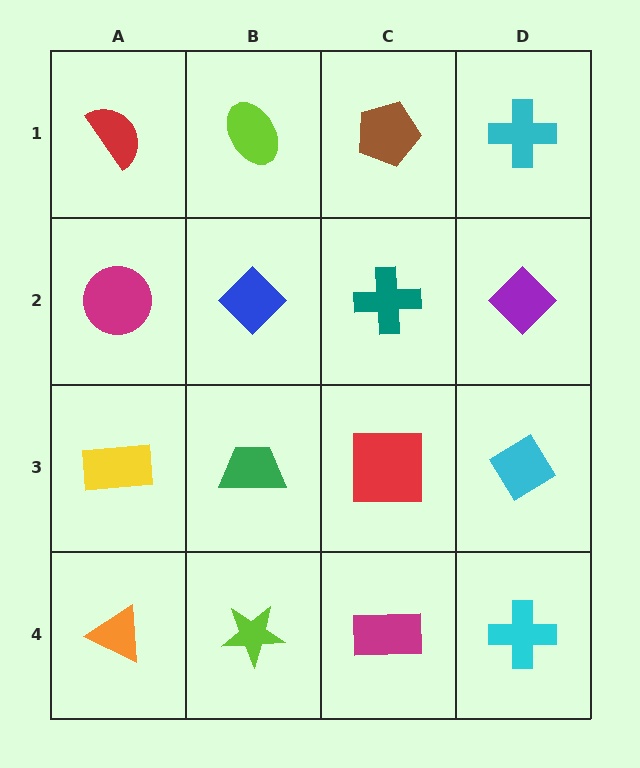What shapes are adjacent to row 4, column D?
A cyan diamond (row 3, column D), a magenta rectangle (row 4, column C).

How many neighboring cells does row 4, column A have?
2.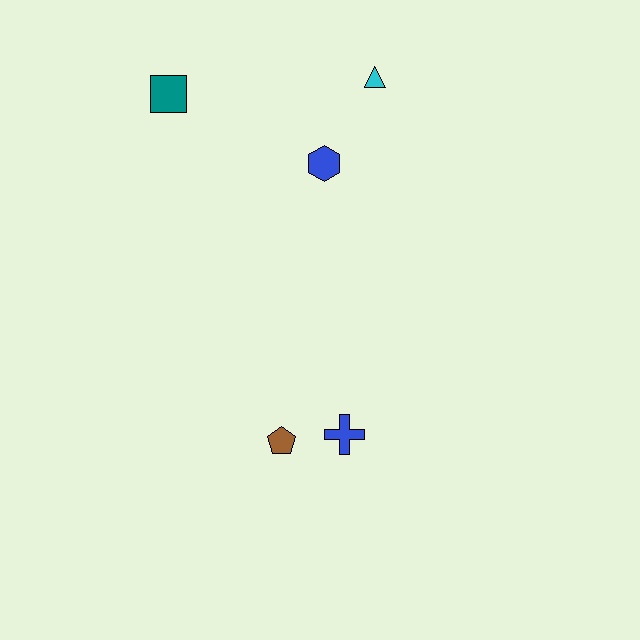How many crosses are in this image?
There is 1 cross.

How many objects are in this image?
There are 5 objects.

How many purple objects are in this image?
There are no purple objects.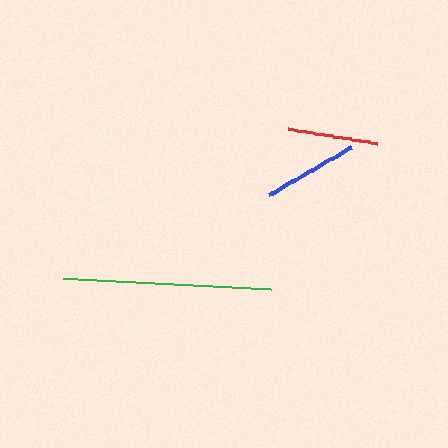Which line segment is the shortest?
The red line is the shortest at approximately 91 pixels.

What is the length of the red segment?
The red segment is approximately 91 pixels long.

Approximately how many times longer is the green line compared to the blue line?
The green line is approximately 2.2 times the length of the blue line.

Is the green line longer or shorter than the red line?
The green line is longer than the red line.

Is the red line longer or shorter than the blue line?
The blue line is longer than the red line.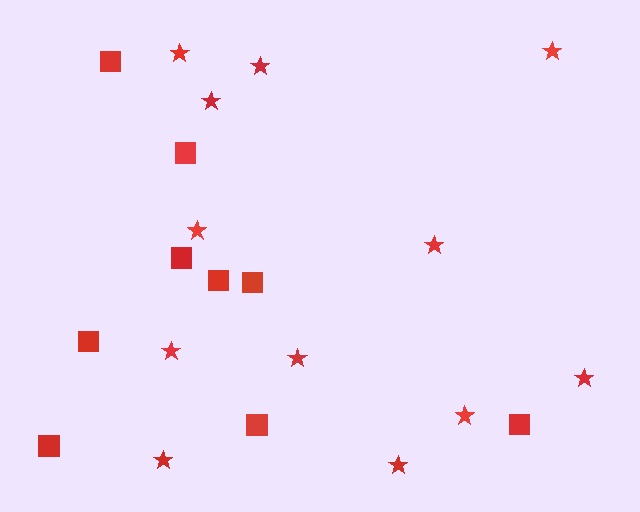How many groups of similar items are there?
There are 2 groups: one group of squares (9) and one group of stars (12).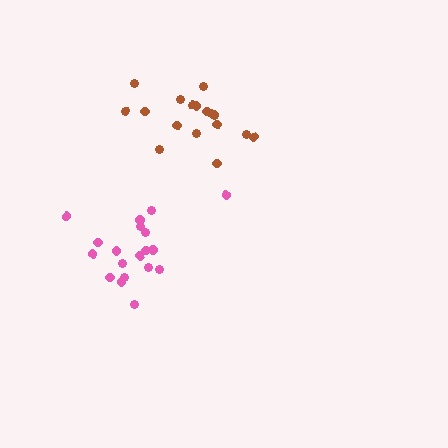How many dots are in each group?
Group 1: 19 dots, Group 2: 18 dots (37 total).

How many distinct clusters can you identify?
There are 2 distinct clusters.